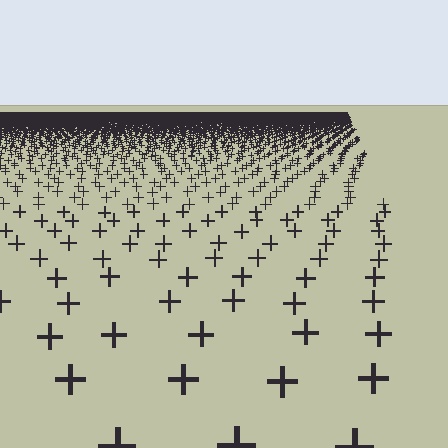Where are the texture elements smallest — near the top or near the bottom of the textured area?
Near the top.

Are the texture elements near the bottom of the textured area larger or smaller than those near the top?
Larger. Near the bottom, elements are closer to the viewer and appear at a bigger on-screen size.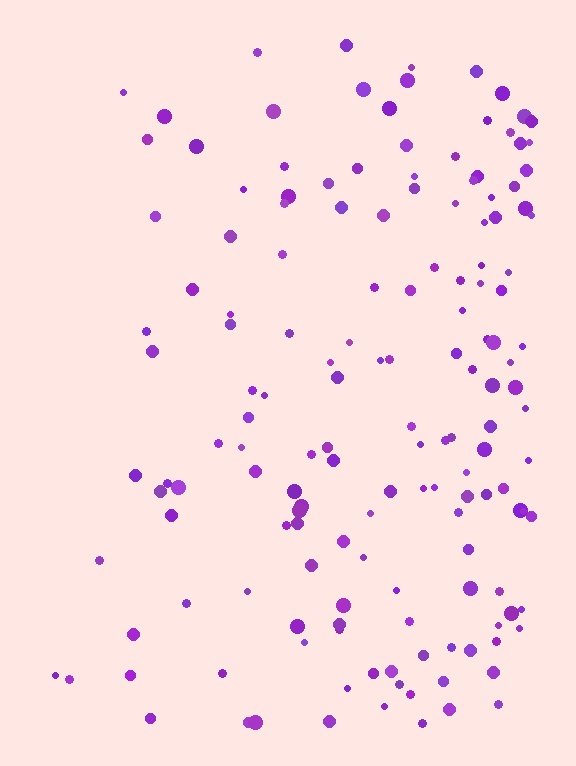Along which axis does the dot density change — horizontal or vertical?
Horizontal.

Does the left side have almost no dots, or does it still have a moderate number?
Still a moderate number, just noticeably fewer than the right.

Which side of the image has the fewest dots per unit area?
The left.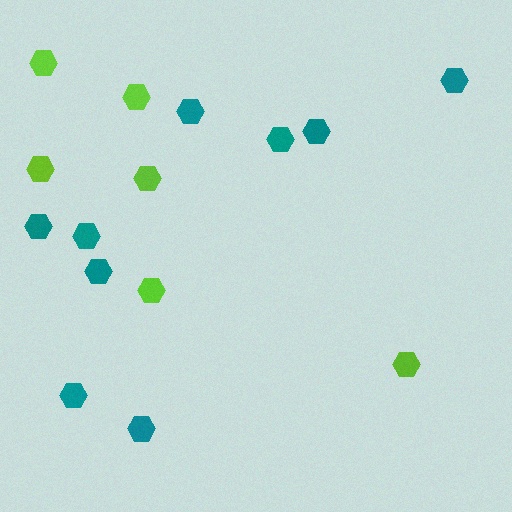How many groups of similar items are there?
There are 2 groups: one group of lime hexagons (6) and one group of teal hexagons (9).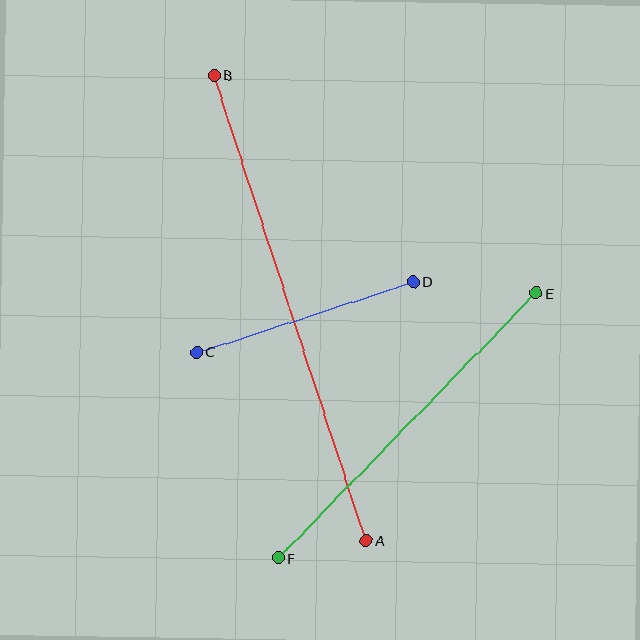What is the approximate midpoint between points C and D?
The midpoint is at approximately (305, 317) pixels.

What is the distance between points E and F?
The distance is approximately 370 pixels.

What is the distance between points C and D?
The distance is approximately 227 pixels.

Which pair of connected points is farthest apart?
Points A and B are farthest apart.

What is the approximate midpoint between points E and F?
The midpoint is at approximately (407, 426) pixels.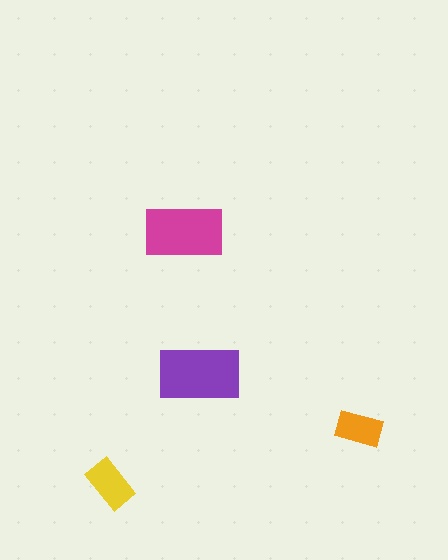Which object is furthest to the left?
The yellow rectangle is leftmost.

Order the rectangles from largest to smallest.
the purple one, the magenta one, the yellow one, the orange one.